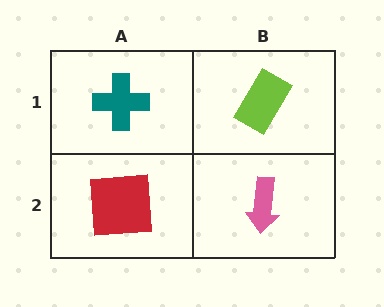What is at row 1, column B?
A lime rectangle.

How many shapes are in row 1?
2 shapes.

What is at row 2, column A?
A red square.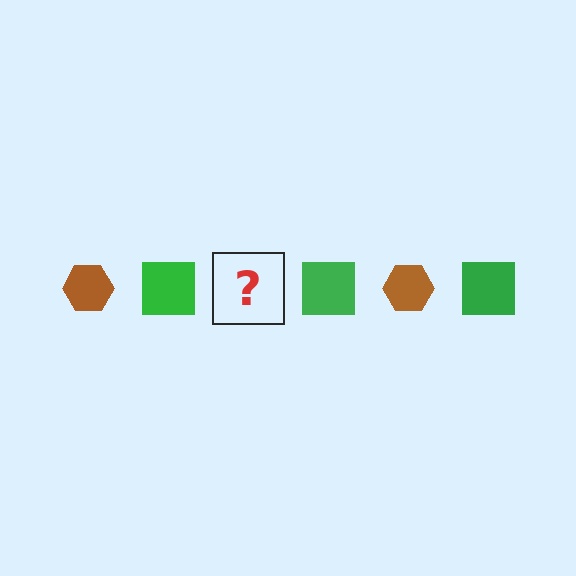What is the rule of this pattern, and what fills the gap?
The rule is that the pattern alternates between brown hexagon and green square. The gap should be filled with a brown hexagon.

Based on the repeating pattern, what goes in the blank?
The blank should be a brown hexagon.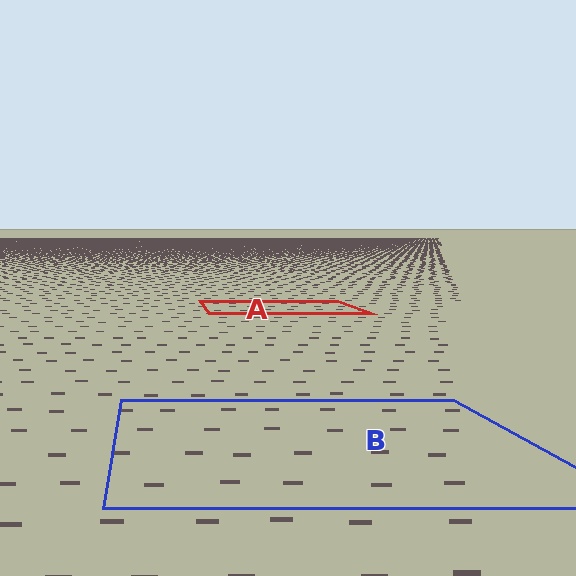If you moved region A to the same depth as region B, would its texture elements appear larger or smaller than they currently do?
They would appear larger. At a closer depth, the same texture elements are projected at a bigger on-screen size.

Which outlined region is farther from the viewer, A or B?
Region A is farther from the viewer — the texture elements inside it appear smaller and more densely packed.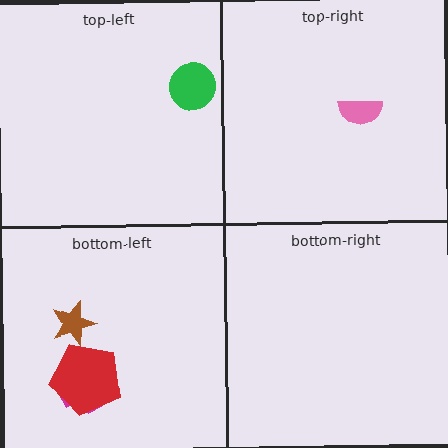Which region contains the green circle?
The top-left region.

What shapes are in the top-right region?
The pink semicircle.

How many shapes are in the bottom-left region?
3.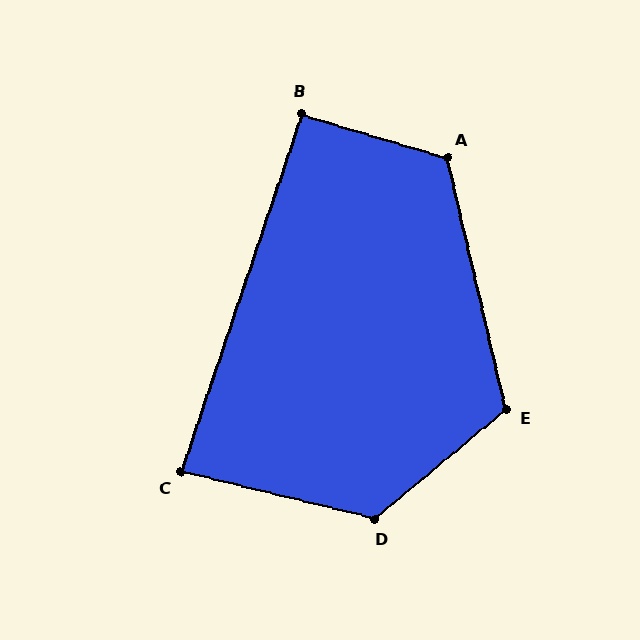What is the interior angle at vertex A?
Approximately 120 degrees (obtuse).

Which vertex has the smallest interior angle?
C, at approximately 85 degrees.